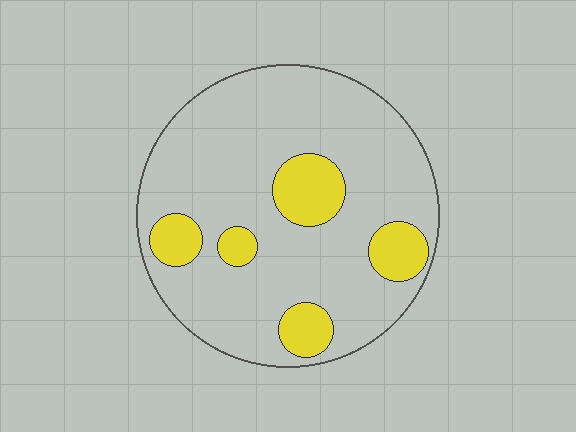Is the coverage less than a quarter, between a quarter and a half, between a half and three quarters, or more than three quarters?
Less than a quarter.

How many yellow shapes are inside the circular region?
5.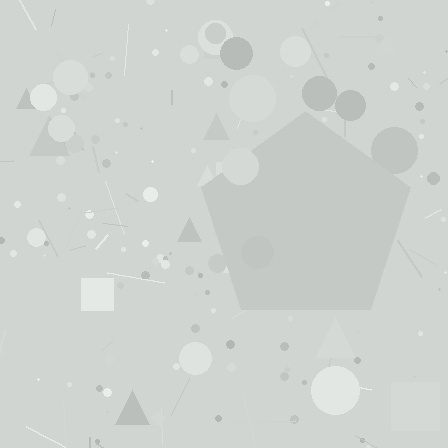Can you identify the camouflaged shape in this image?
The camouflaged shape is a pentagon.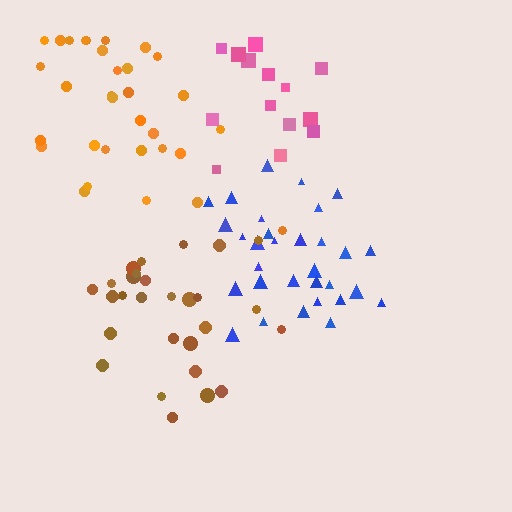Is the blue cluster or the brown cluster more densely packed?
Blue.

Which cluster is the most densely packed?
Blue.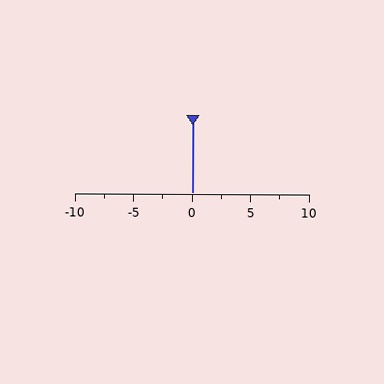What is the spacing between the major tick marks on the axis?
The major ticks are spaced 5 apart.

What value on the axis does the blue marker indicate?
The marker indicates approximately 0.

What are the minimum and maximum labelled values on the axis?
The axis runs from -10 to 10.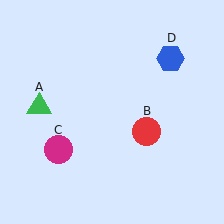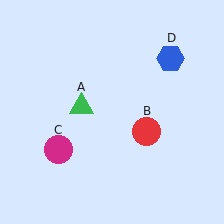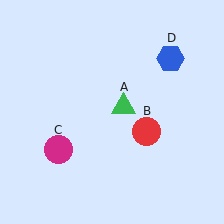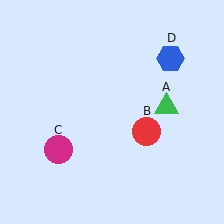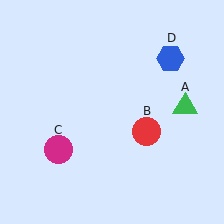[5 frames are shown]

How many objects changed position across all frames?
1 object changed position: green triangle (object A).